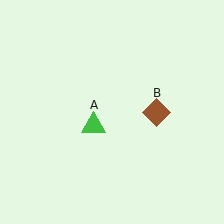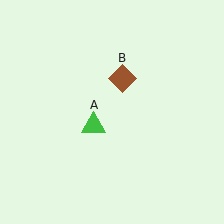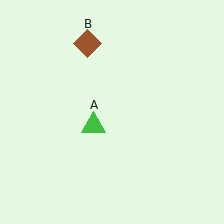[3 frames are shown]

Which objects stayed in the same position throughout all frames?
Green triangle (object A) remained stationary.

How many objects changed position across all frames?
1 object changed position: brown diamond (object B).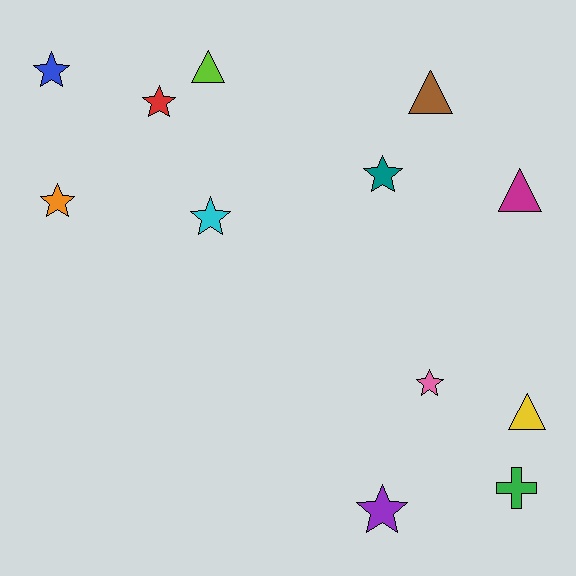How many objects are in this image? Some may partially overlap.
There are 12 objects.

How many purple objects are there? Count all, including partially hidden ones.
There is 1 purple object.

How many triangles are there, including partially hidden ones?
There are 4 triangles.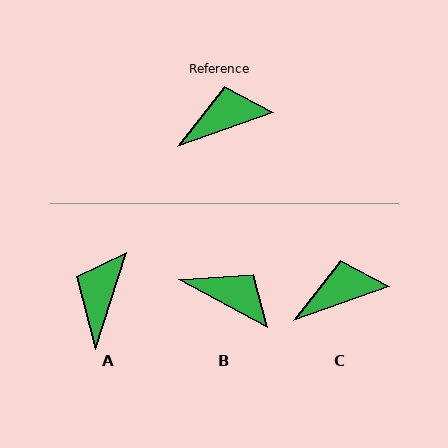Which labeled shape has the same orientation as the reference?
C.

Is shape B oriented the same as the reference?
No, it is off by about 48 degrees.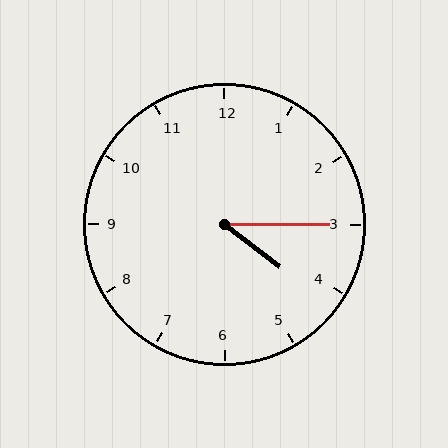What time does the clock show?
4:15.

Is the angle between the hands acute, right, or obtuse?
It is acute.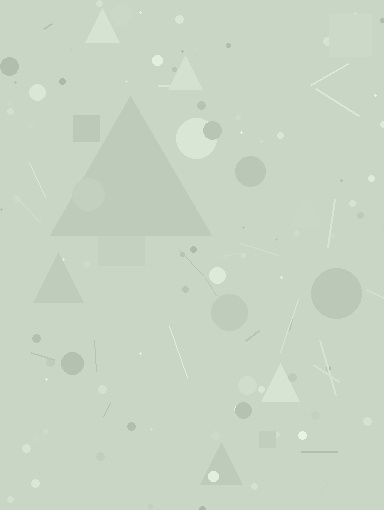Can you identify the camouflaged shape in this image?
The camouflaged shape is a triangle.